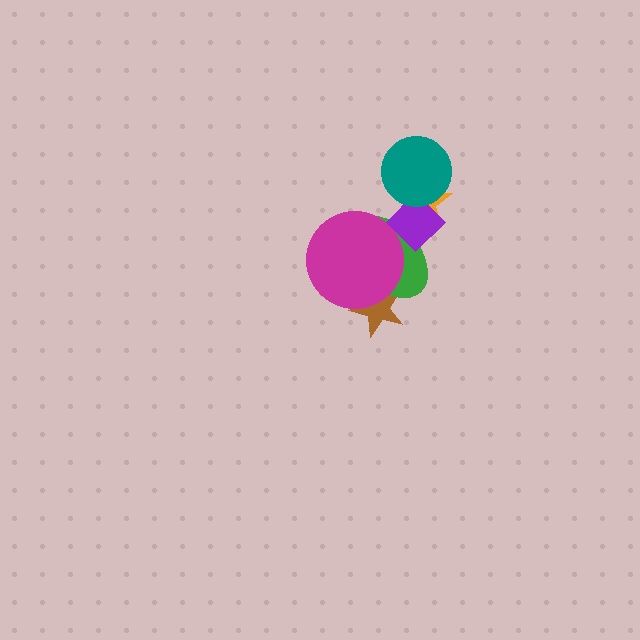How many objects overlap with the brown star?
2 objects overlap with the brown star.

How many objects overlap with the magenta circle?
2 objects overlap with the magenta circle.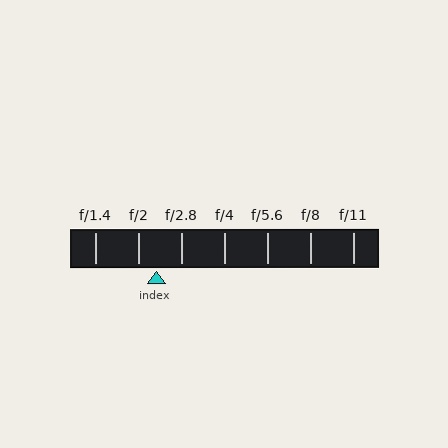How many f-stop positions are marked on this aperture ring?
There are 7 f-stop positions marked.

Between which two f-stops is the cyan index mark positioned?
The index mark is between f/2 and f/2.8.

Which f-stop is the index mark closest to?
The index mark is closest to f/2.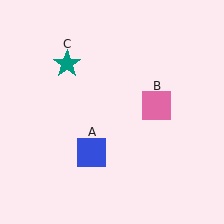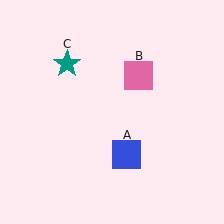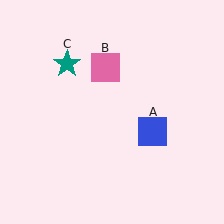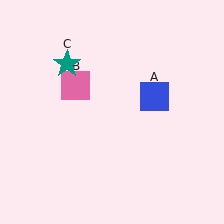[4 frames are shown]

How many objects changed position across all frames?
2 objects changed position: blue square (object A), pink square (object B).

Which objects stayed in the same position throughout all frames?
Teal star (object C) remained stationary.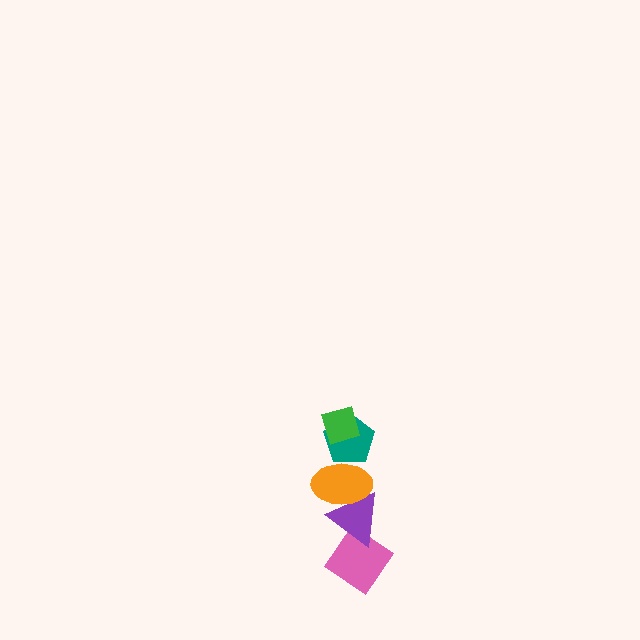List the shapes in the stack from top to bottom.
From top to bottom: the green diamond, the teal pentagon, the orange ellipse, the purple triangle, the pink diamond.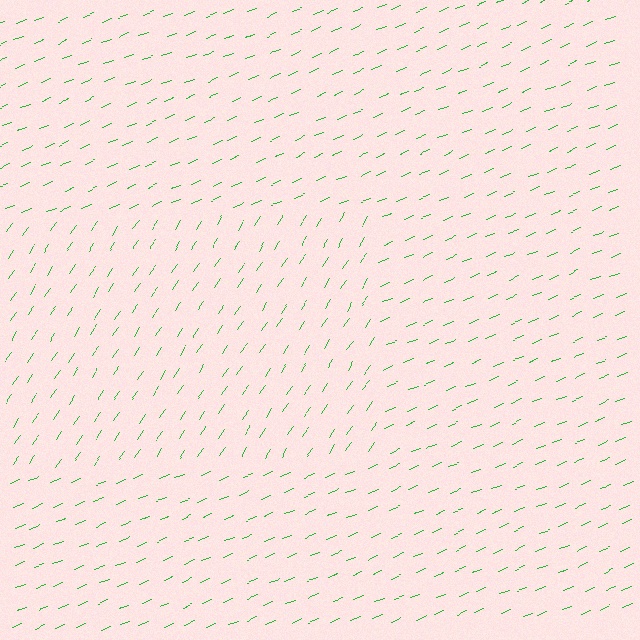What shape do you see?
I see a rectangle.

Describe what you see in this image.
The image is filled with small green line segments. A rectangle region in the image has lines oriented differently from the surrounding lines, creating a visible texture boundary.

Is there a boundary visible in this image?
Yes, there is a texture boundary formed by a change in line orientation.